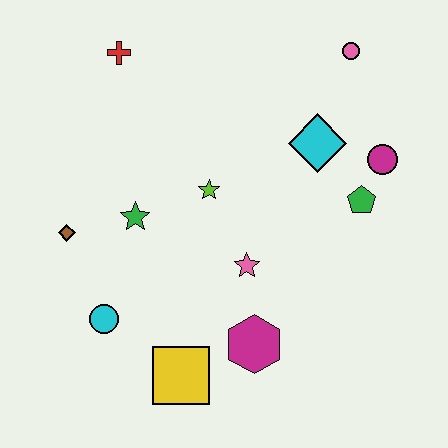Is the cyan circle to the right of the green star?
No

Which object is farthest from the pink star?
The red cross is farthest from the pink star.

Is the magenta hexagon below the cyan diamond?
Yes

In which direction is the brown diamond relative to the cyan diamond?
The brown diamond is to the left of the cyan diamond.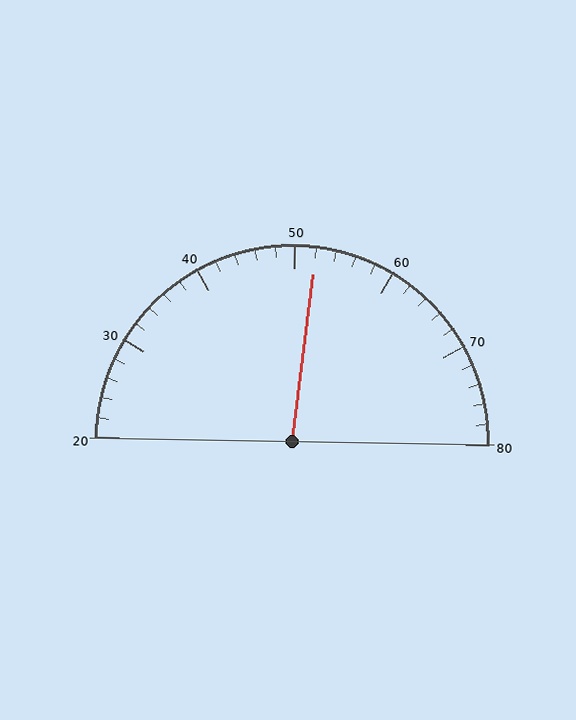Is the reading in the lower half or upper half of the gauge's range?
The reading is in the upper half of the range (20 to 80).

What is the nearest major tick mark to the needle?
The nearest major tick mark is 50.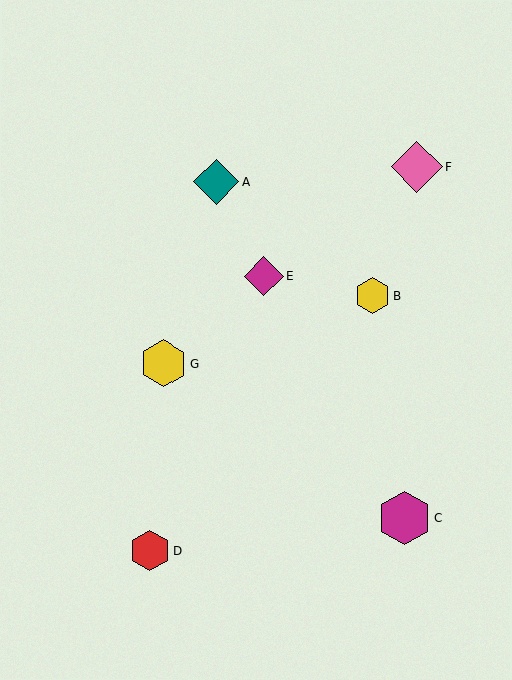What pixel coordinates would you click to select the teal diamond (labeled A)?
Click at (216, 181) to select the teal diamond A.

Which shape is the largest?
The magenta hexagon (labeled C) is the largest.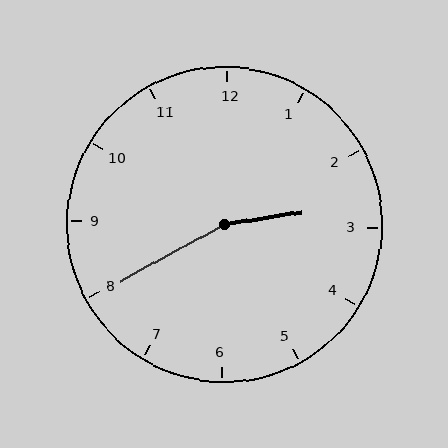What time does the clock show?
2:40.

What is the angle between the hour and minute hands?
Approximately 160 degrees.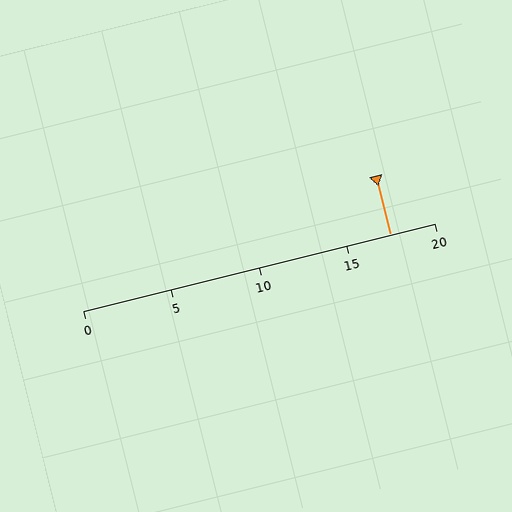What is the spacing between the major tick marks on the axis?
The major ticks are spaced 5 apart.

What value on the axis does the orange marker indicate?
The marker indicates approximately 17.5.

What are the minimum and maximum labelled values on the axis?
The axis runs from 0 to 20.